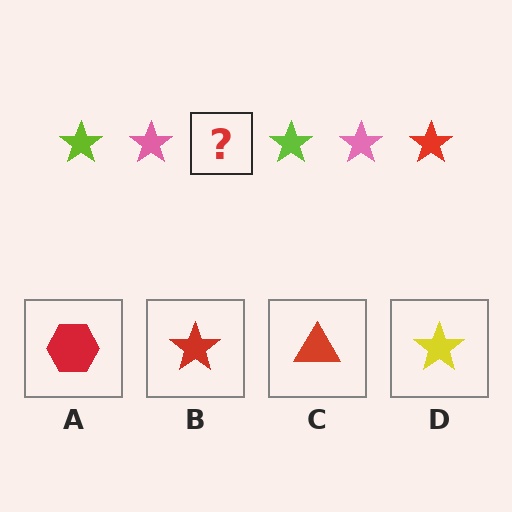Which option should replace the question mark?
Option B.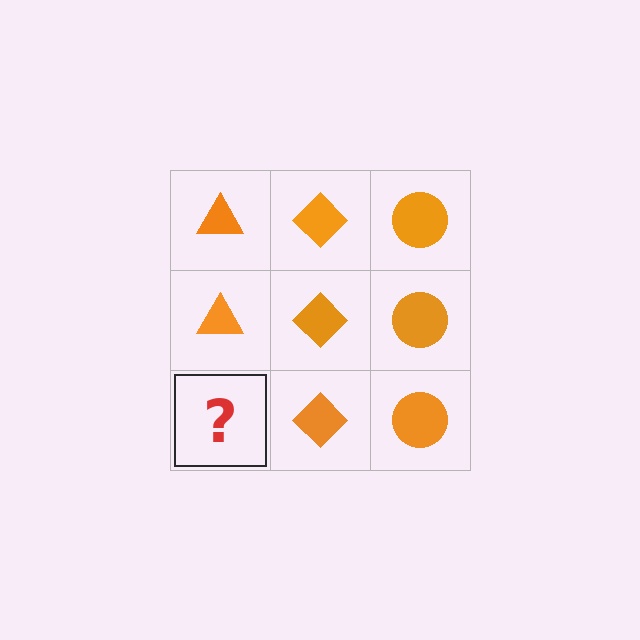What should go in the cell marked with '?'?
The missing cell should contain an orange triangle.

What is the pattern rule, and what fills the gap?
The rule is that each column has a consistent shape. The gap should be filled with an orange triangle.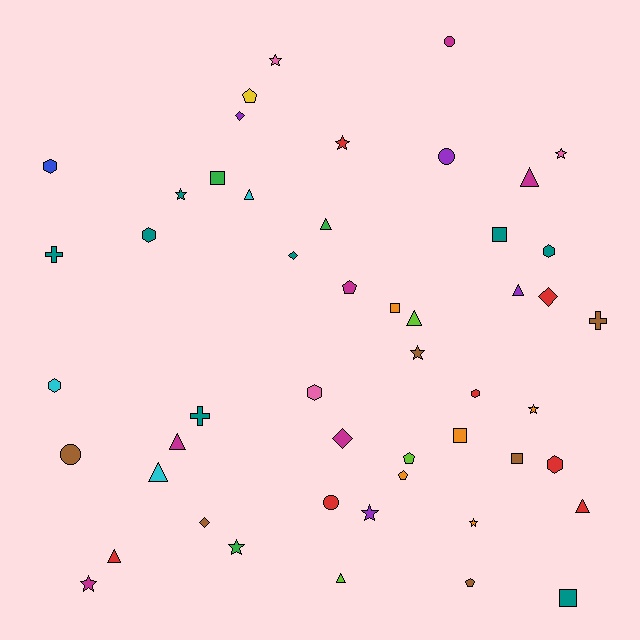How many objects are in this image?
There are 50 objects.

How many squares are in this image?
There are 6 squares.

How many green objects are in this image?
There are 3 green objects.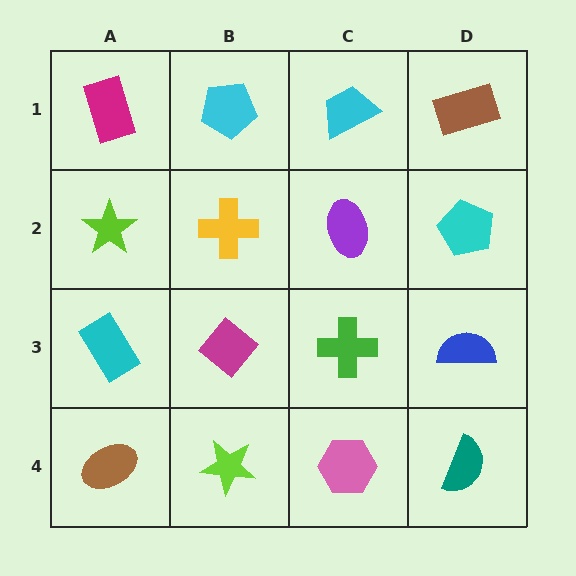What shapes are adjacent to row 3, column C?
A purple ellipse (row 2, column C), a pink hexagon (row 4, column C), a magenta diamond (row 3, column B), a blue semicircle (row 3, column D).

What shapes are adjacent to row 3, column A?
A lime star (row 2, column A), a brown ellipse (row 4, column A), a magenta diamond (row 3, column B).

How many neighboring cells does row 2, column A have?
3.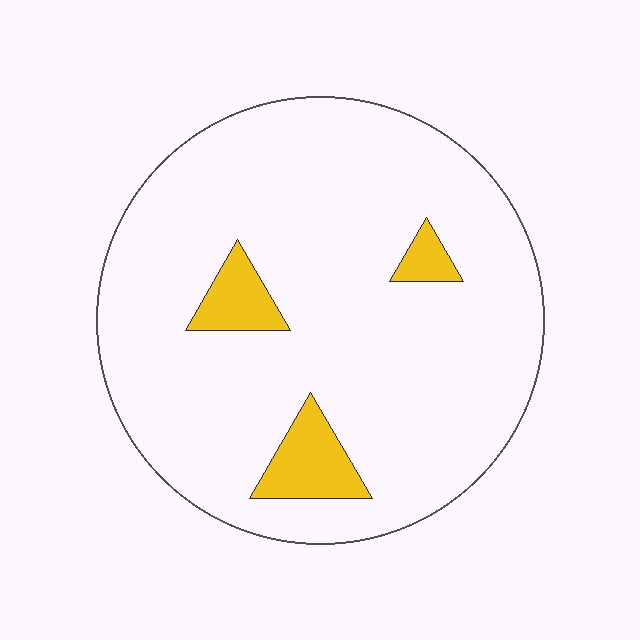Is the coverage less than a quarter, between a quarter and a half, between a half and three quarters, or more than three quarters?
Less than a quarter.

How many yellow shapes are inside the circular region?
3.